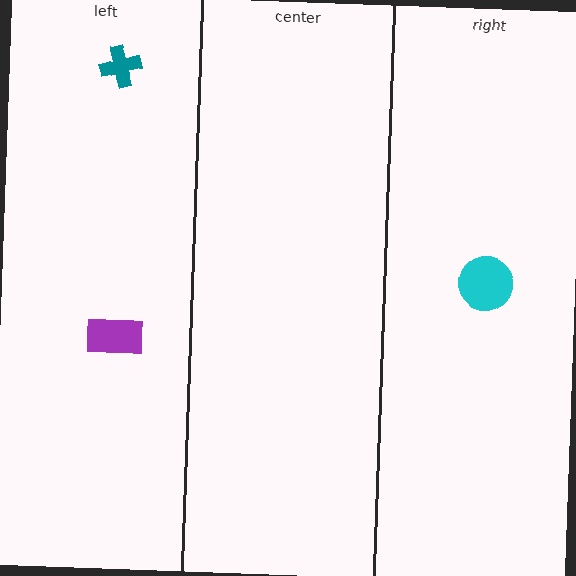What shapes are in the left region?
The teal cross, the purple rectangle.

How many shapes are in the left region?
2.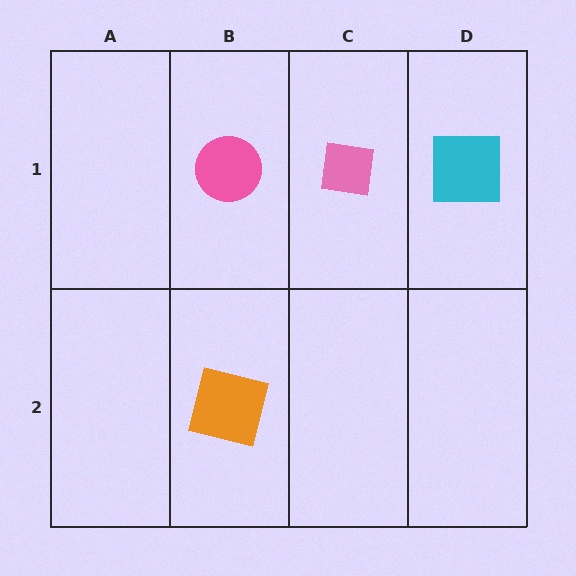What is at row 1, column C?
A pink square.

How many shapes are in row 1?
3 shapes.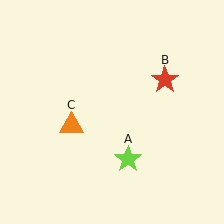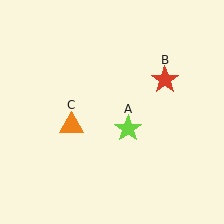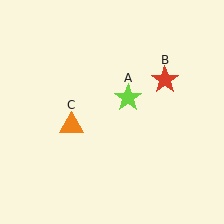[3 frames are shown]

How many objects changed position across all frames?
1 object changed position: lime star (object A).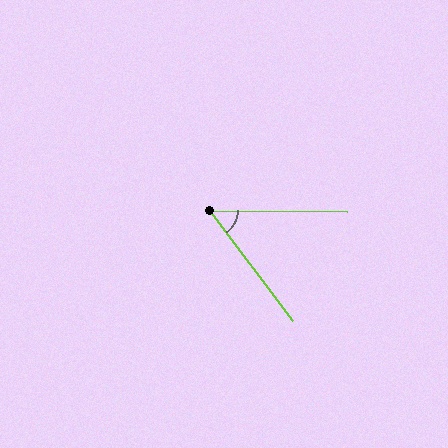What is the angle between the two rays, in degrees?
Approximately 53 degrees.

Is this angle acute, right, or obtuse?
It is acute.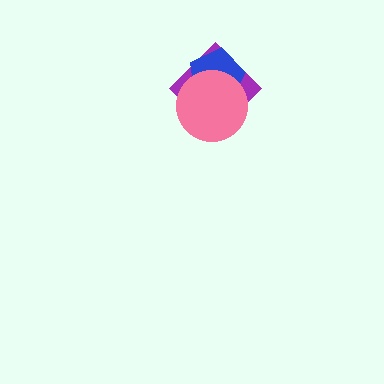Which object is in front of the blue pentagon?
The pink circle is in front of the blue pentagon.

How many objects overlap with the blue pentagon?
2 objects overlap with the blue pentagon.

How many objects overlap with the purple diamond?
2 objects overlap with the purple diamond.